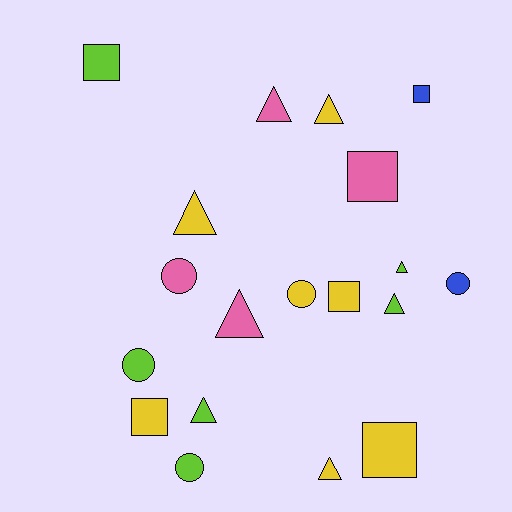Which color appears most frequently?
Yellow, with 7 objects.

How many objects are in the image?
There are 19 objects.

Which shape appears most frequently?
Triangle, with 8 objects.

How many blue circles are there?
There is 1 blue circle.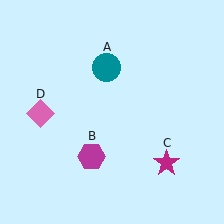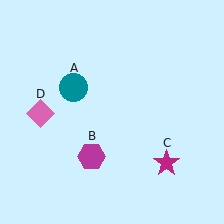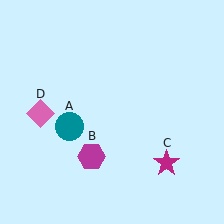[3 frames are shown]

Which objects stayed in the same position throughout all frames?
Magenta hexagon (object B) and magenta star (object C) and pink diamond (object D) remained stationary.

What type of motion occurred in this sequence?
The teal circle (object A) rotated counterclockwise around the center of the scene.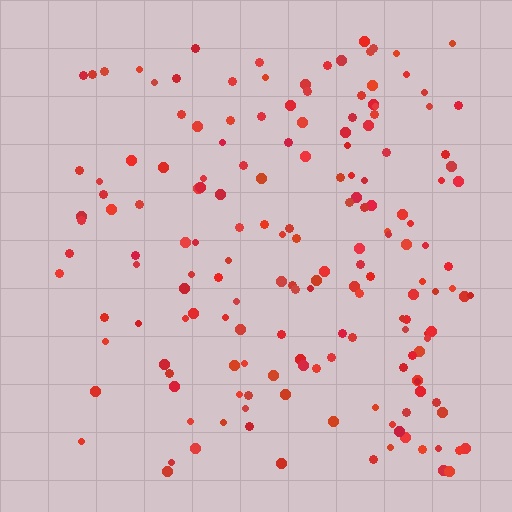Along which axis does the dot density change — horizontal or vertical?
Horizontal.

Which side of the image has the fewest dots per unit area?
The left.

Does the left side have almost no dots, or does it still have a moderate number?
Still a moderate number, just noticeably fewer than the right.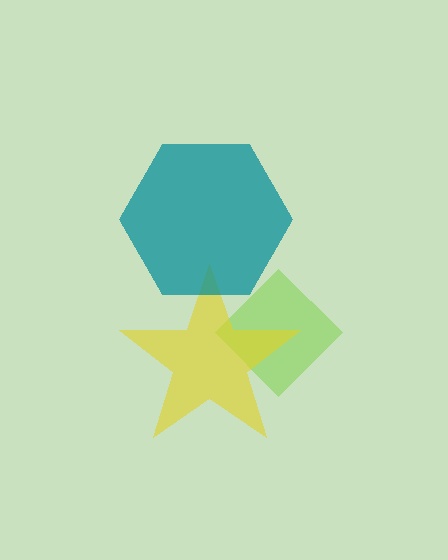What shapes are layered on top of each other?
The layered shapes are: a lime diamond, a yellow star, a teal hexagon.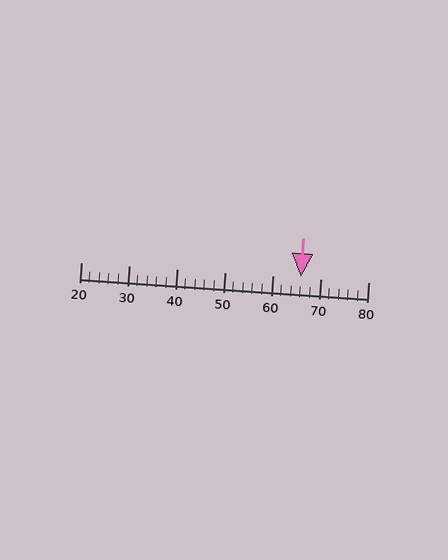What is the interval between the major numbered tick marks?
The major tick marks are spaced 10 units apart.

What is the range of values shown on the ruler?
The ruler shows values from 20 to 80.